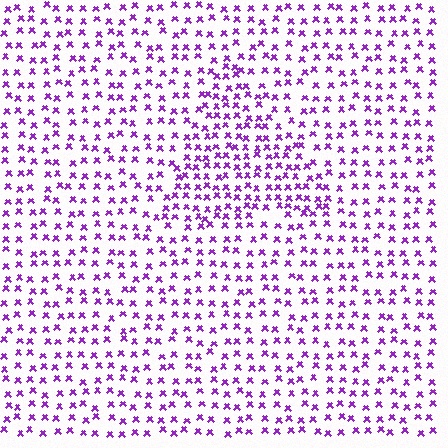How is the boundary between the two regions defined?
The boundary is defined by a change in element density (approximately 1.6x ratio). All elements are the same color, size, and shape.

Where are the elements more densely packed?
The elements are more densely packed inside the triangle boundary.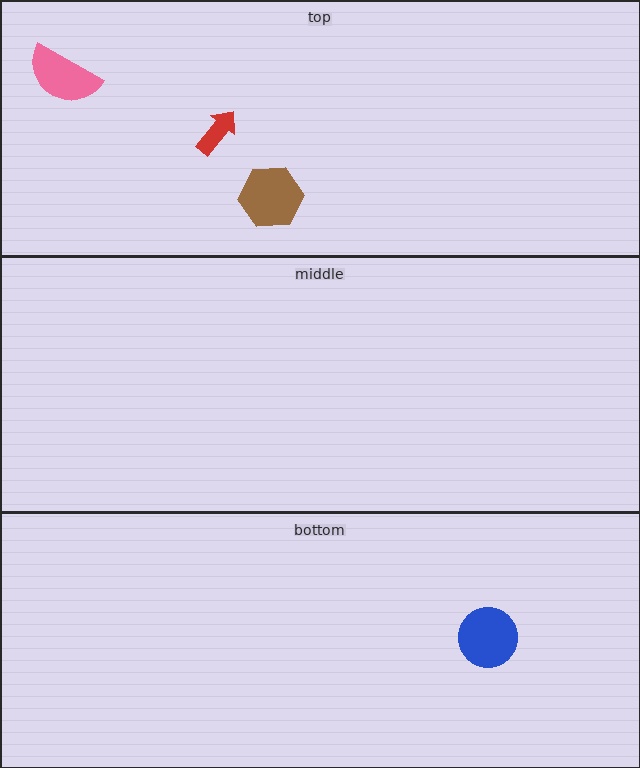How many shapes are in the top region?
3.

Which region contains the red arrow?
The top region.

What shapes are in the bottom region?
The blue circle.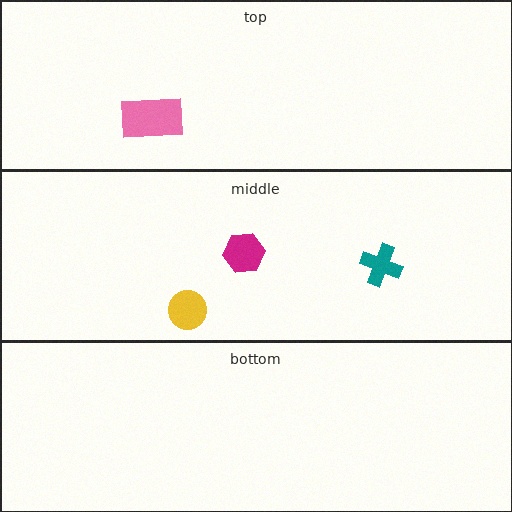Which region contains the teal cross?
The middle region.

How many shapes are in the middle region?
3.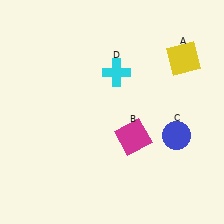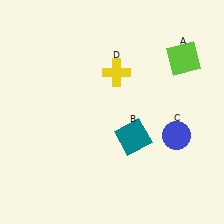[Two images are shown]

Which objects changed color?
A changed from yellow to lime. B changed from magenta to teal. D changed from cyan to yellow.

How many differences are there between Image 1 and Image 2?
There are 3 differences between the two images.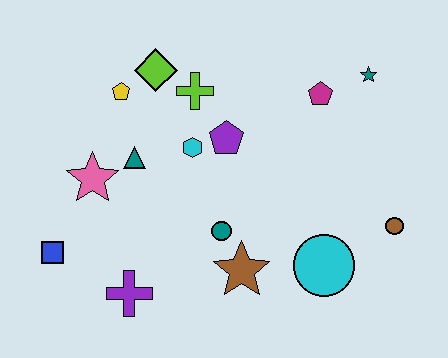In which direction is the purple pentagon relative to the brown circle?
The purple pentagon is to the left of the brown circle.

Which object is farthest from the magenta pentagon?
The blue square is farthest from the magenta pentagon.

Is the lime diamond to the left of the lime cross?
Yes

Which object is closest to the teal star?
The magenta pentagon is closest to the teal star.